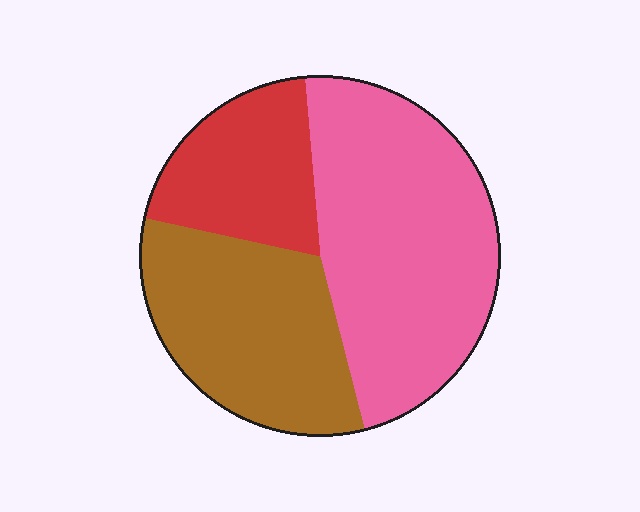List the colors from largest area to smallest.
From largest to smallest: pink, brown, red.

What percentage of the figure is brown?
Brown takes up between a quarter and a half of the figure.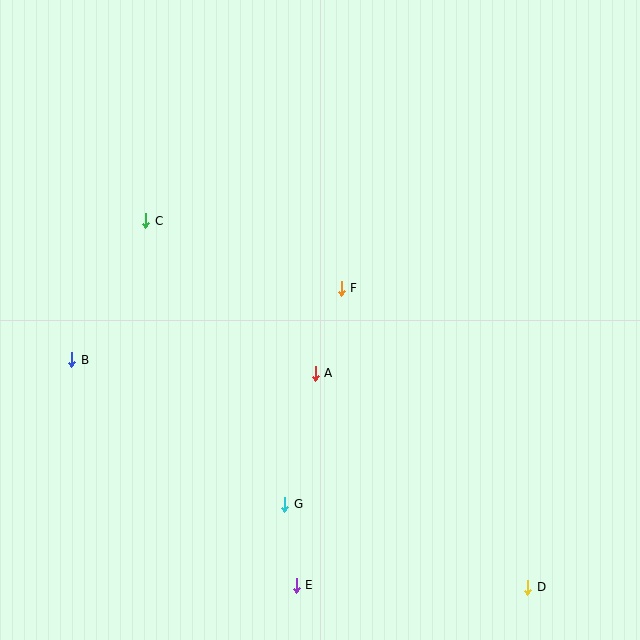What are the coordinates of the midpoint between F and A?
The midpoint between F and A is at (328, 331).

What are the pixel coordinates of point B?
Point B is at (72, 360).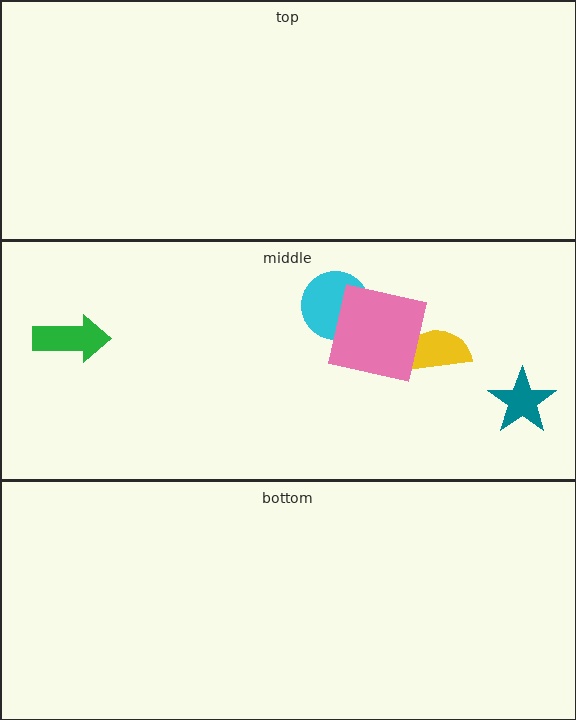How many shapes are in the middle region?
5.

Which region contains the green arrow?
The middle region.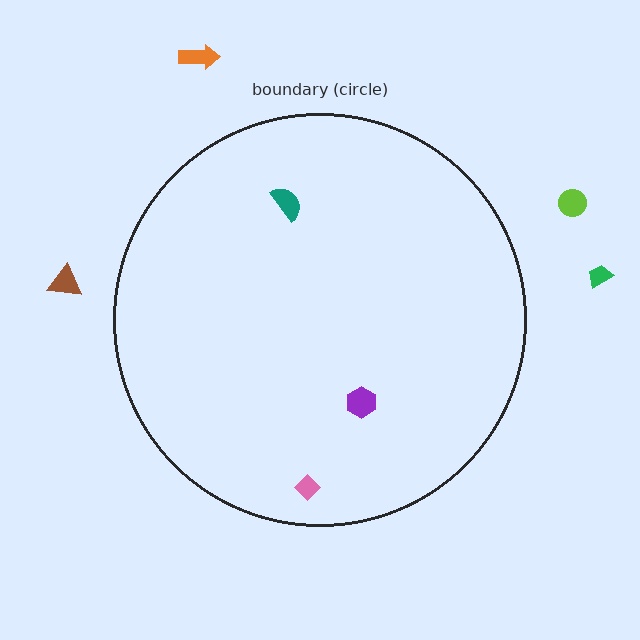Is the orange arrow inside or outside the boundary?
Outside.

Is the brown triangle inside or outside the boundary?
Outside.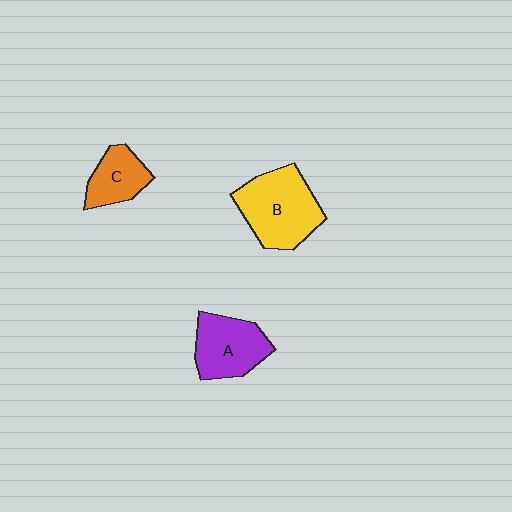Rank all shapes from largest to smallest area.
From largest to smallest: B (yellow), A (purple), C (orange).